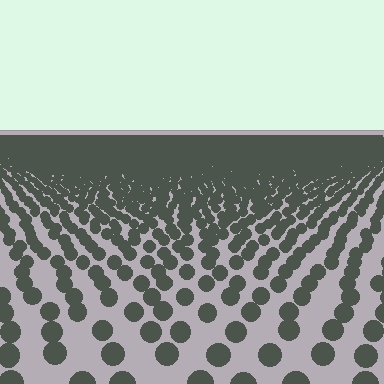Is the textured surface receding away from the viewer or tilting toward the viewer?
The surface is receding away from the viewer. Texture elements get smaller and denser toward the top.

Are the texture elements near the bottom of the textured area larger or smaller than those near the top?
Larger. Near the bottom, elements are closer to the viewer and appear at a bigger on-screen size.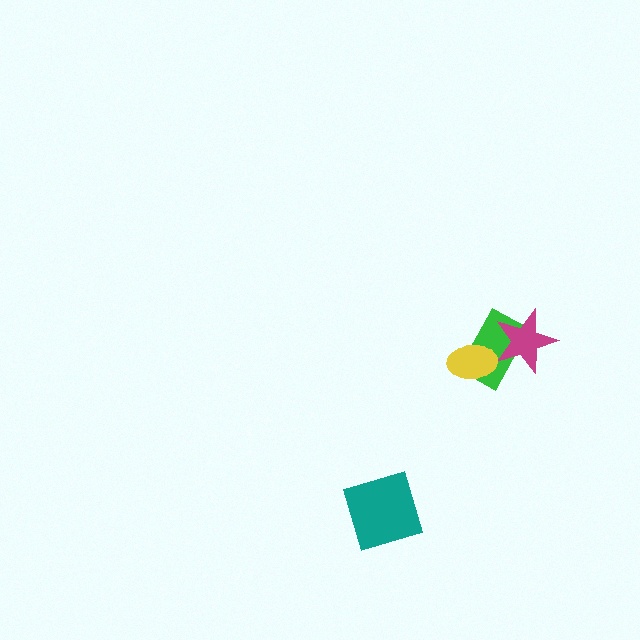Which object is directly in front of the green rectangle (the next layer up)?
The magenta star is directly in front of the green rectangle.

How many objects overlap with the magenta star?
1 object overlaps with the magenta star.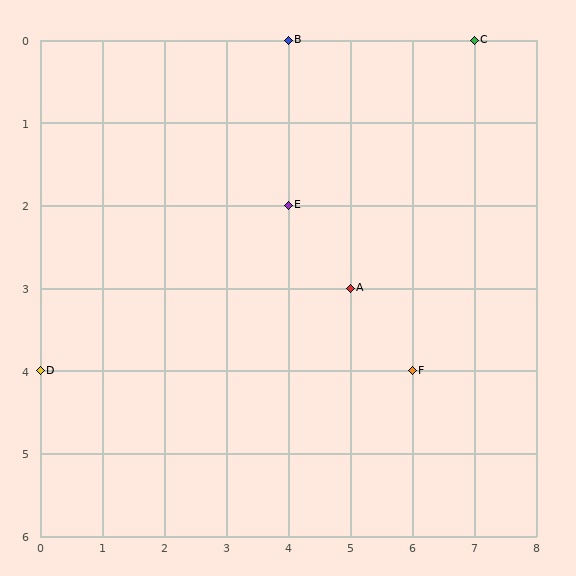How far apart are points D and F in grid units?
Points D and F are 6 columns apart.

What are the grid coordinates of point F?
Point F is at grid coordinates (6, 4).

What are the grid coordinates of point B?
Point B is at grid coordinates (4, 0).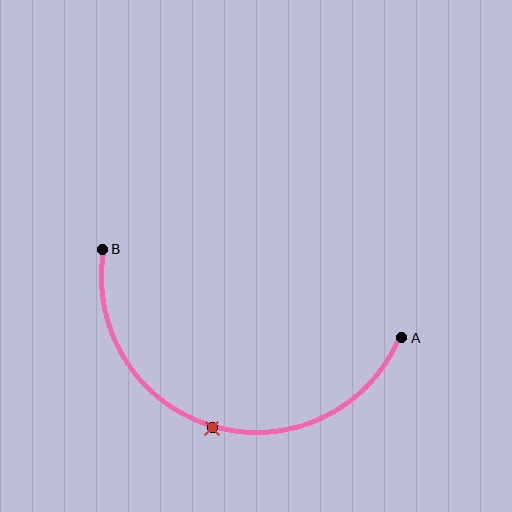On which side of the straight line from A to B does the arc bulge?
The arc bulges below the straight line connecting A and B.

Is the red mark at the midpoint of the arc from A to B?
Yes. The red mark lies on the arc at equal arc-length from both A and B — it is the arc midpoint.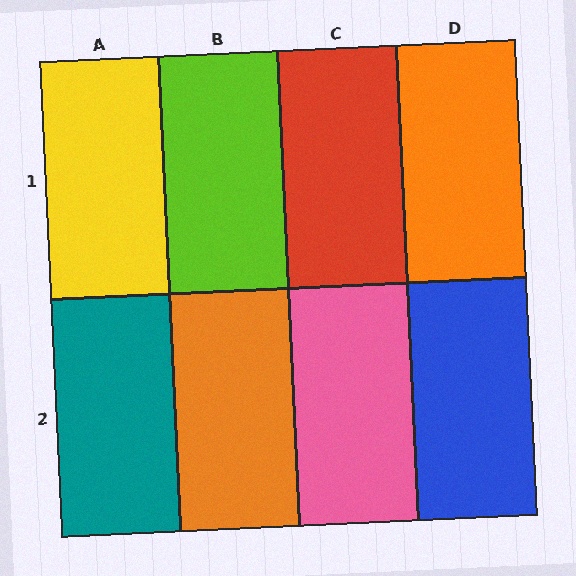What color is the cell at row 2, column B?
Orange.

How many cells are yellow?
1 cell is yellow.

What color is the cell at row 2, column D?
Blue.